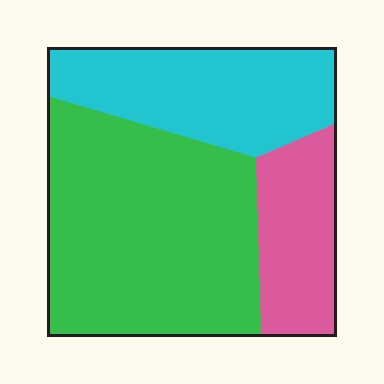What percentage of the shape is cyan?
Cyan takes up about one quarter (1/4) of the shape.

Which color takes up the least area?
Pink, at roughly 20%.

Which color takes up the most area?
Green, at roughly 55%.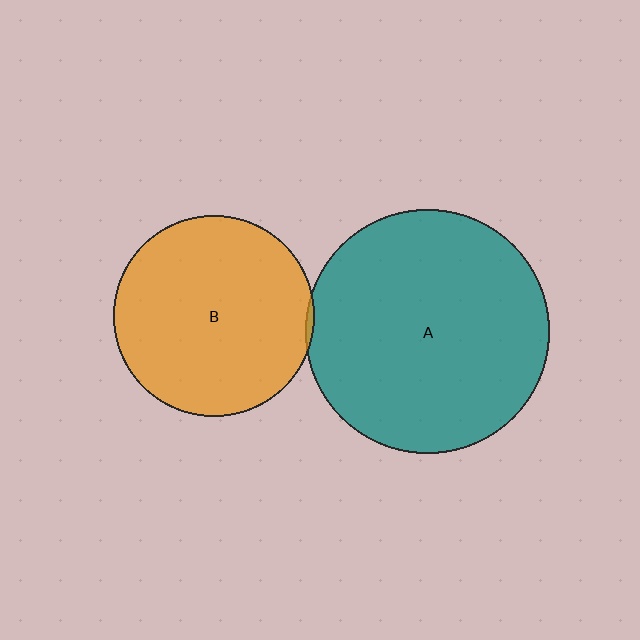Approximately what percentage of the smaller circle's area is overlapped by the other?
Approximately 5%.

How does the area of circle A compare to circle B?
Approximately 1.5 times.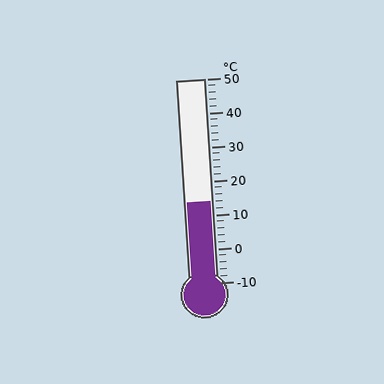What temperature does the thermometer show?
The thermometer shows approximately 14°C.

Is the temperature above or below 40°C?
The temperature is below 40°C.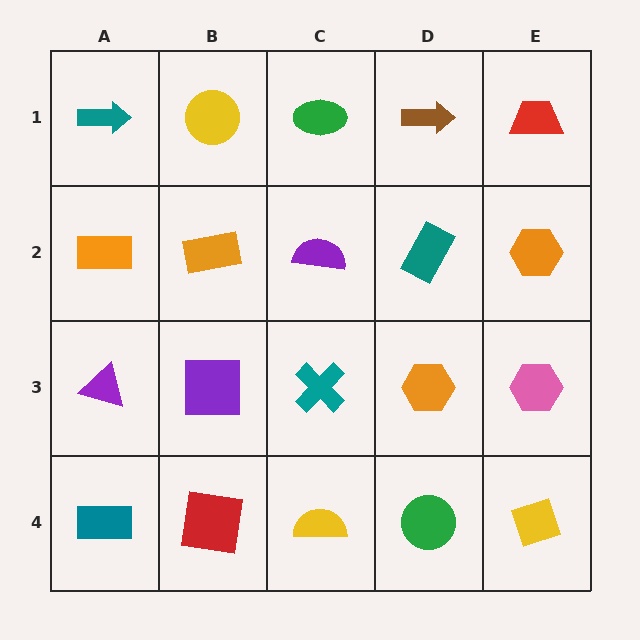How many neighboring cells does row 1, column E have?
2.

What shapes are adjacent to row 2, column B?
A yellow circle (row 1, column B), a purple square (row 3, column B), an orange rectangle (row 2, column A), a purple semicircle (row 2, column C).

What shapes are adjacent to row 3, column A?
An orange rectangle (row 2, column A), a teal rectangle (row 4, column A), a purple square (row 3, column B).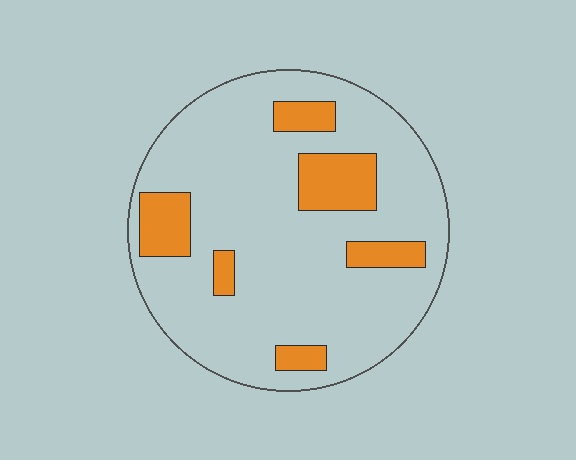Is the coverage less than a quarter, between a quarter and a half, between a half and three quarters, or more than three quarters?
Less than a quarter.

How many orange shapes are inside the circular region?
6.